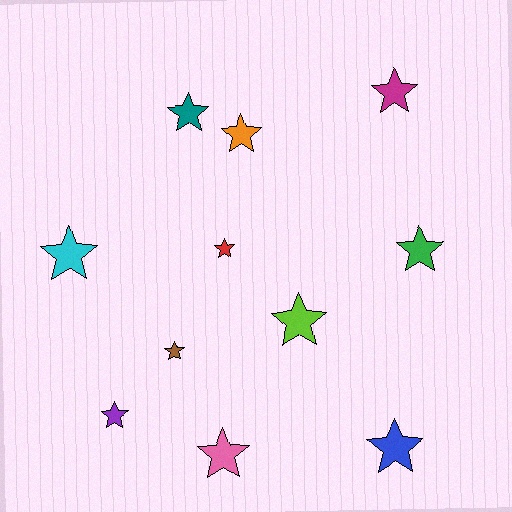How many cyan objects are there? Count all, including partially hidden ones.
There is 1 cyan object.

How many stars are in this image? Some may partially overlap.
There are 11 stars.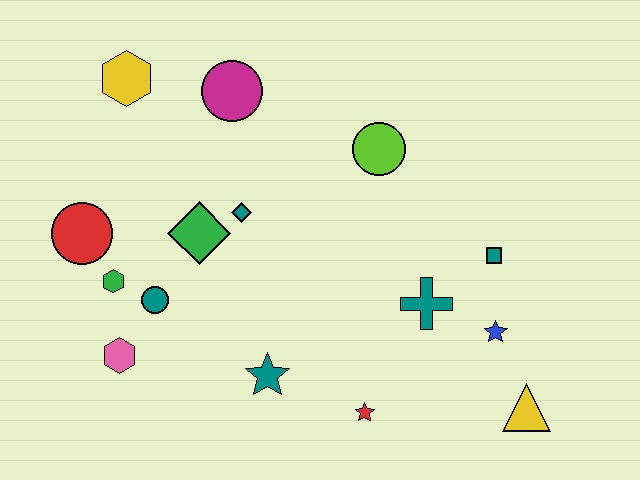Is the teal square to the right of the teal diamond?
Yes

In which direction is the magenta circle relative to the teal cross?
The magenta circle is above the teal cross.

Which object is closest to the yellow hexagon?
The magenta circle is closest to the yellow hexagon.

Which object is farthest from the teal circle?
The yellow triangle is farthest from the teal circle.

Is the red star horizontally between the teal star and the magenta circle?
No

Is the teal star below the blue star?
Yes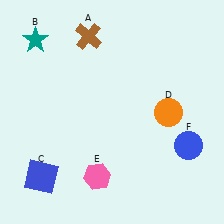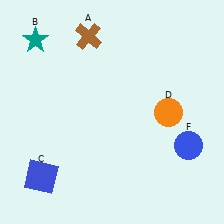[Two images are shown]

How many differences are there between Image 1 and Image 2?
There is 1 difference between the two images.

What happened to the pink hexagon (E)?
The pink hexagon (E) was removed in Image 2. It was in the bottom-left area of Image 1.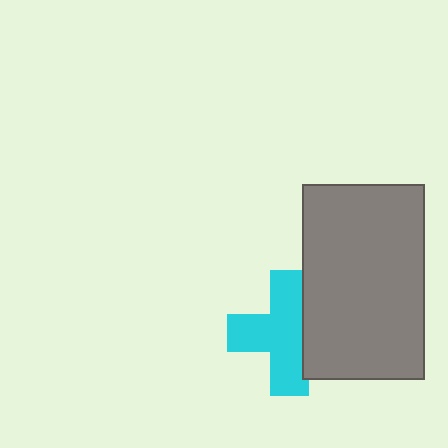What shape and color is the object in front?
The object in front is a gray rectangle.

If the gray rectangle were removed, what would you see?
You would see the complete cyan cross.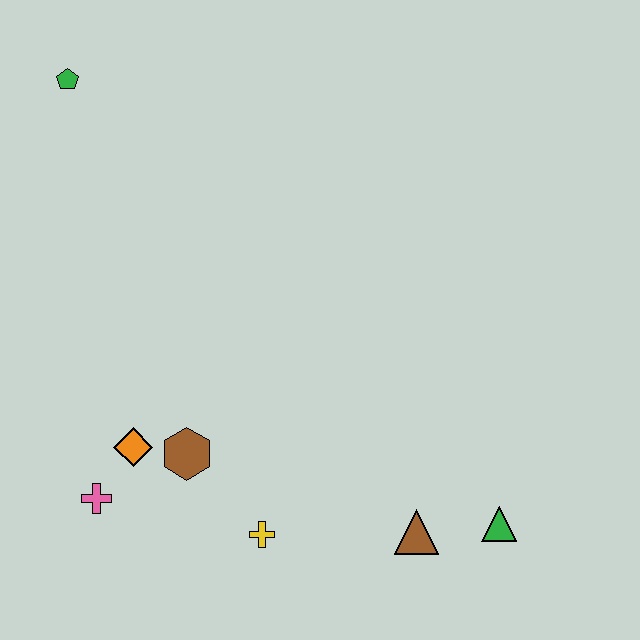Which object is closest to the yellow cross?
The brown hexagon is closest to the yellow cross.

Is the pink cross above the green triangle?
Yes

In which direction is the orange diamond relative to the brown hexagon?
The orange diamond is to the left of the brown hexagon.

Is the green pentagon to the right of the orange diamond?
No